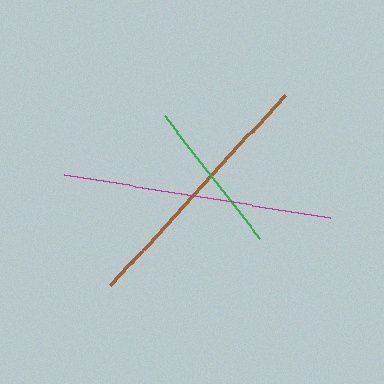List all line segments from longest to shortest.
From longest to shortest: magenta, brown, green.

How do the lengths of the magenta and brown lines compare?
The magenta and brown lines are approximately the same length.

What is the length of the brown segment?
The brown segment is approximately 259 pixels long.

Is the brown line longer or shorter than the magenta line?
The magenta line is longer than the brown line.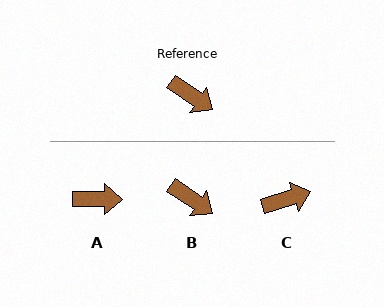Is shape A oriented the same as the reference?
No, it is off by about 34 degrees.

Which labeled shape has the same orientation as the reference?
B.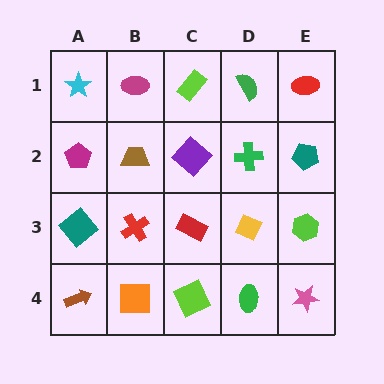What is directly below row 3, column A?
A brown arrow.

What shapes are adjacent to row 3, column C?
A purple diamond (row 2, column C), a lime square (row 4, column C), a red cross (row 3, column B), a yellow diamond (row 3, column D).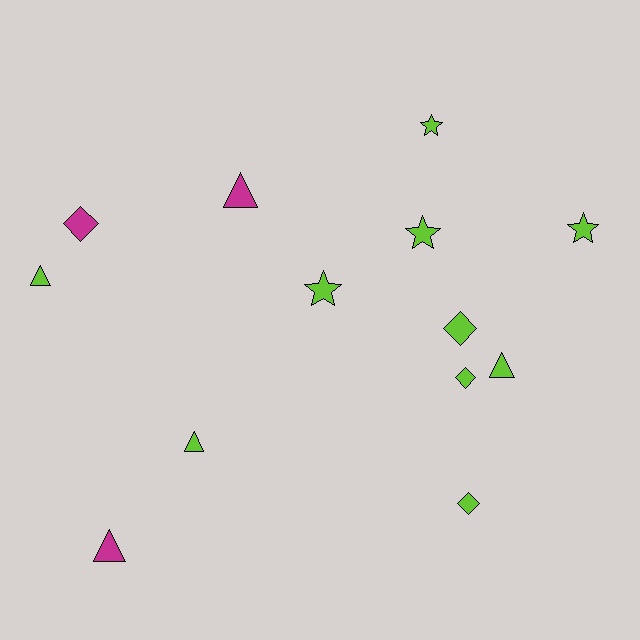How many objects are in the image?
There are 13 objects.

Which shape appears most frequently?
Triangle, with 5 objects.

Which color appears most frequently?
Lime, with 10 objects.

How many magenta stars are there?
There are no magenta stars.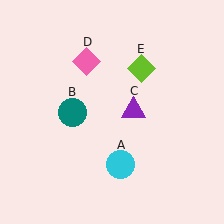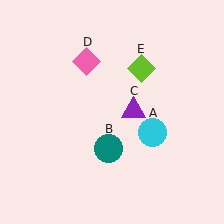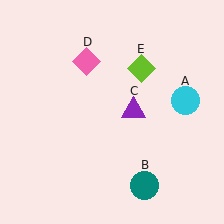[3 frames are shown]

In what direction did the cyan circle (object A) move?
The cyan circle (object A) moved up and to the right.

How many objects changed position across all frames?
2 objects changed position: cyan circle (object A), teal circle (object B).